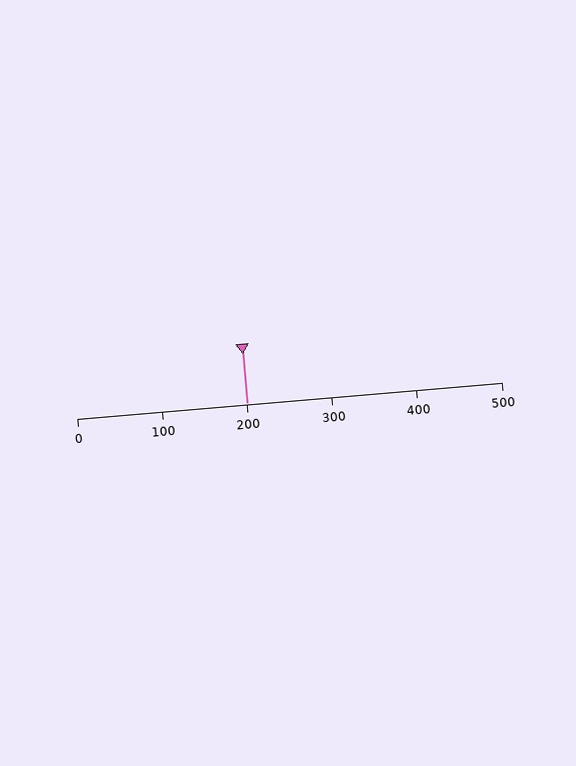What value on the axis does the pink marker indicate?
The marker indicates approximately 200.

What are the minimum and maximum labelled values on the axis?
The axis runs from 0 to 500.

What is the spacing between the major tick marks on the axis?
The major ticks are spaced 100 apart.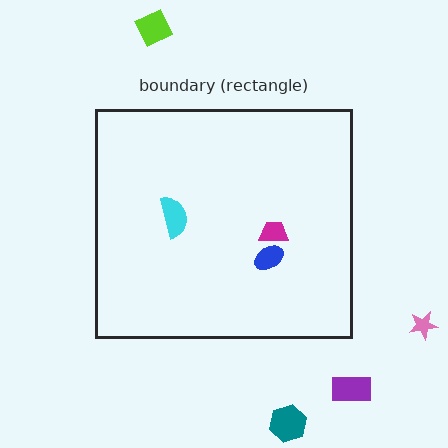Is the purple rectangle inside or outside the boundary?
Outside.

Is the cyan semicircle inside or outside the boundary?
Inside.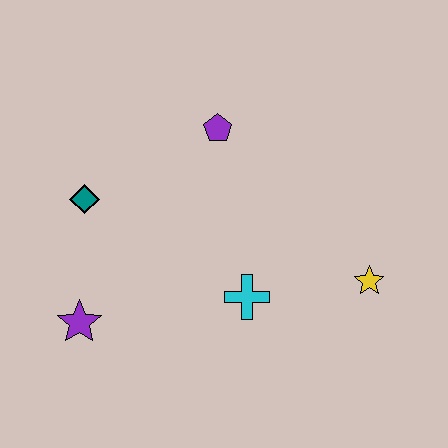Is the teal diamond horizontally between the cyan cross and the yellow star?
No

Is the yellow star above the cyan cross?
Yes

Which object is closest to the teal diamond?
The purple star is closest to the teal diamond.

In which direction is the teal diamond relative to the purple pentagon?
The teal diamond is to the left of the purple pentagon.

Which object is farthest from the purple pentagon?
The purple star is farthest from the purple pentagon.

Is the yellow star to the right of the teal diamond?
Yes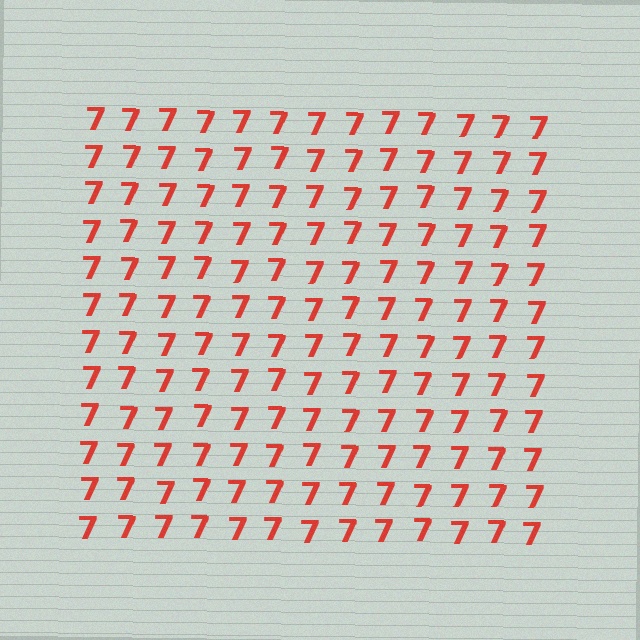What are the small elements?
The small elements are digit 7's.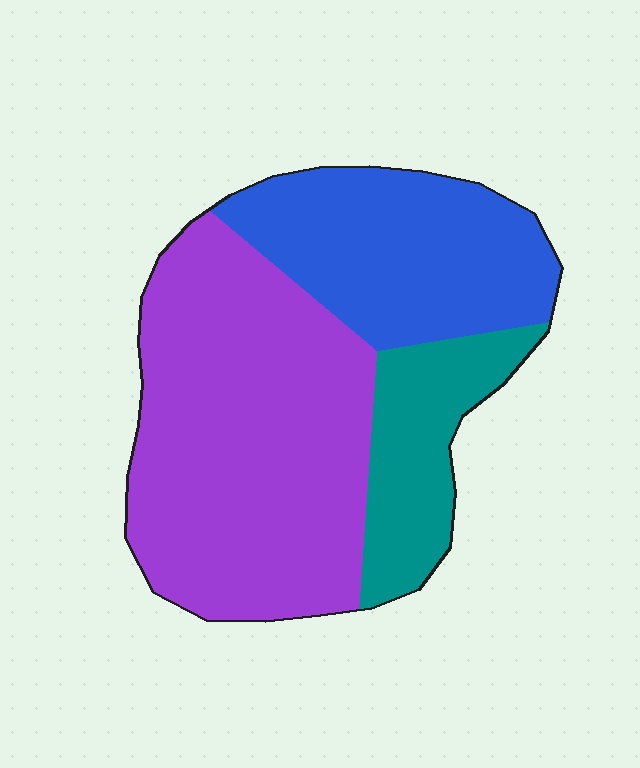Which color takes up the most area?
Purple, at roughly 55%.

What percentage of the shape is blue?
Blue covers roughly 30% of the shape.